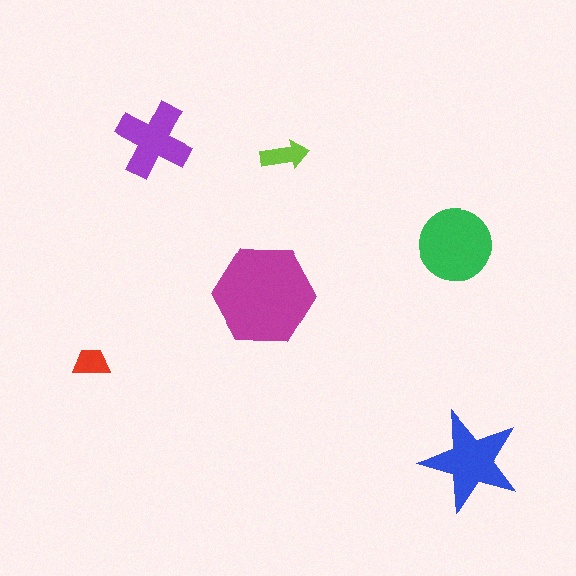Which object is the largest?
The magenta hexagon.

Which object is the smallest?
The red trapezoid.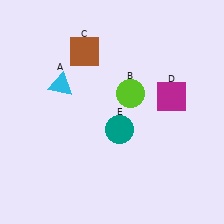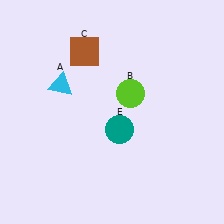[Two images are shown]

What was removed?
The magenta square (D) was removed in Image 2.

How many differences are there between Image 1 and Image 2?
There is 1 difference between the two images.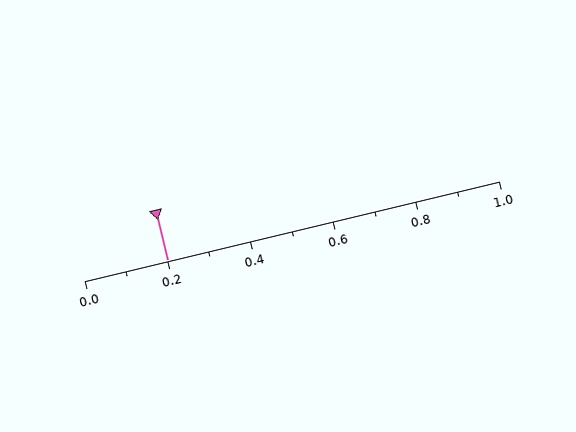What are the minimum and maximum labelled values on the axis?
The axis runs from 0.0 to 1.0.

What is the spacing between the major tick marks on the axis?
The major ticks are spaced 0.2 apart.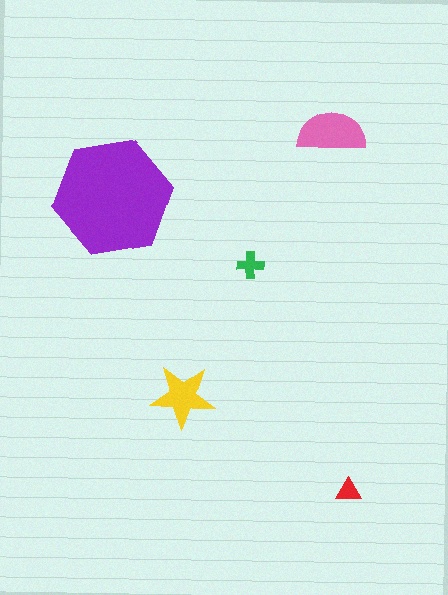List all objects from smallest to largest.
The red triangle, the green cross, the yellow star, the pink semicircle, the purple hexagon.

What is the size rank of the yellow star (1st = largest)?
3rd.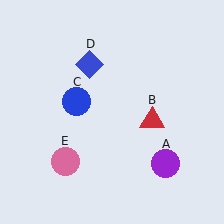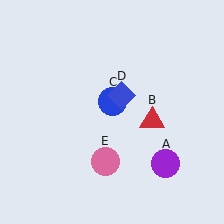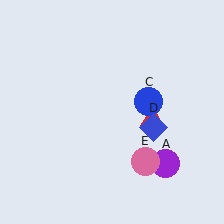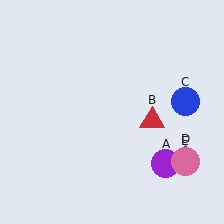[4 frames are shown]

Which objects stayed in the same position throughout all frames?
Purple circle (object A) and red triangle (object B) remained stationary.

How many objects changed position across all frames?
3 objects changed position: blue circle (object C), blue diamond (object D), pink circle (object E).